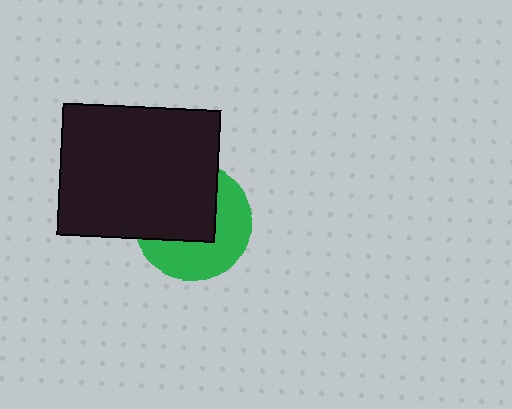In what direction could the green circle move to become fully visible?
The green circle could move toward the lower-right. That would shift it out from behind the black rectangle entirely.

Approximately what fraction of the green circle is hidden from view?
Roughly 53% of the green circle is hidden behind the black rectangle.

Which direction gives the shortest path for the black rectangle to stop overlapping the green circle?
Moving toward the upper-left gives the shortest separation.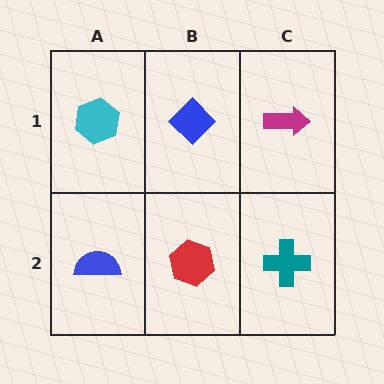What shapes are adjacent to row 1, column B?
A red hexagon (row 2, column B), a cyan hexagon (row 1, column A), a magenta arrow (row 1, column C).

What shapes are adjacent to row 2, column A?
A cyan hexagon (row 1, column A), a red hexagon (row 2, column B).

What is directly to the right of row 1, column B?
A magenta arrow.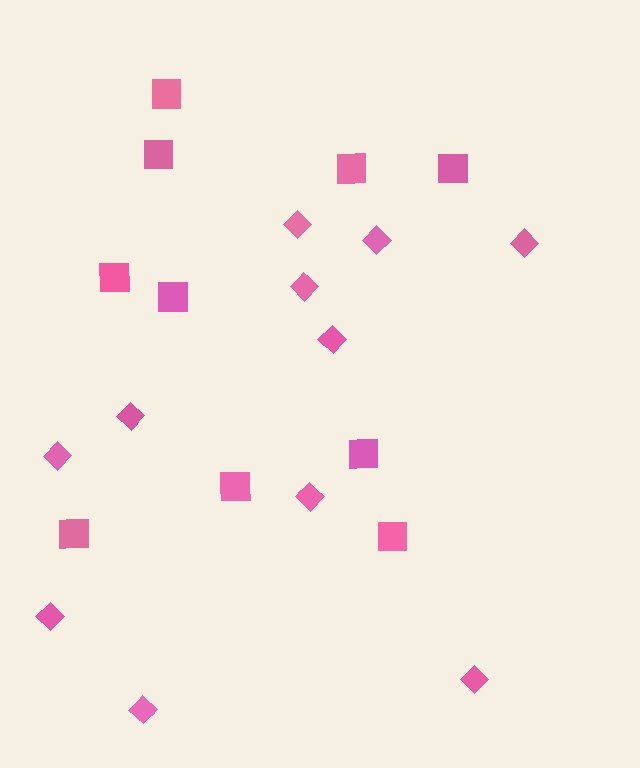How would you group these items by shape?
There are 2 groups: one group of diamonds (11) and one group of squares (10).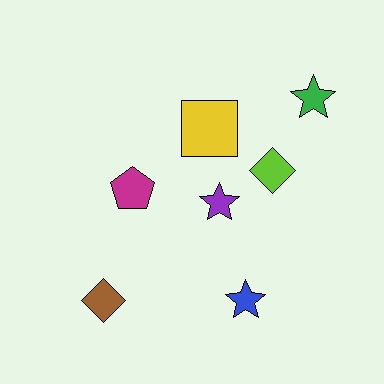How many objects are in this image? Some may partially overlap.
There are 7 objects.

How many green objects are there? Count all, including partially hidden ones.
There is 1 green object.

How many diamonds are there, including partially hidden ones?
There are 2 diamonds.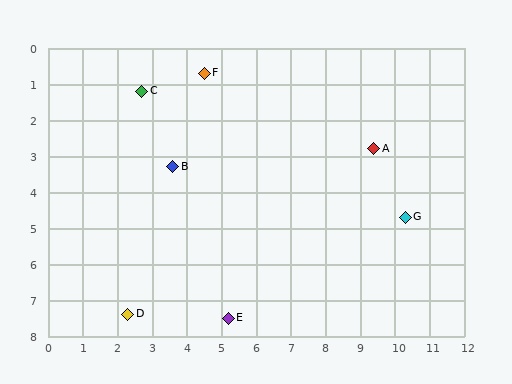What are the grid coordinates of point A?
Point A is at approximately (9.4, 2.8).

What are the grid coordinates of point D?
Point D is at approximately (2.3, 7.4).